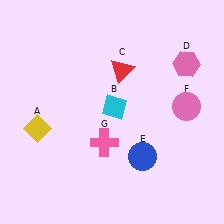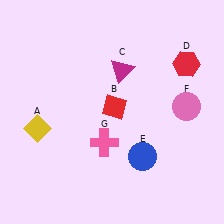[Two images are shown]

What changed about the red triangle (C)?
In Image 1, C is red. In Image 2, it changed to magenta.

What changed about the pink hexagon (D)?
In Image 1, D is pink. In Image 2, it changed to red.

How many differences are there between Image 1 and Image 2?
There are 3 differences between the two images.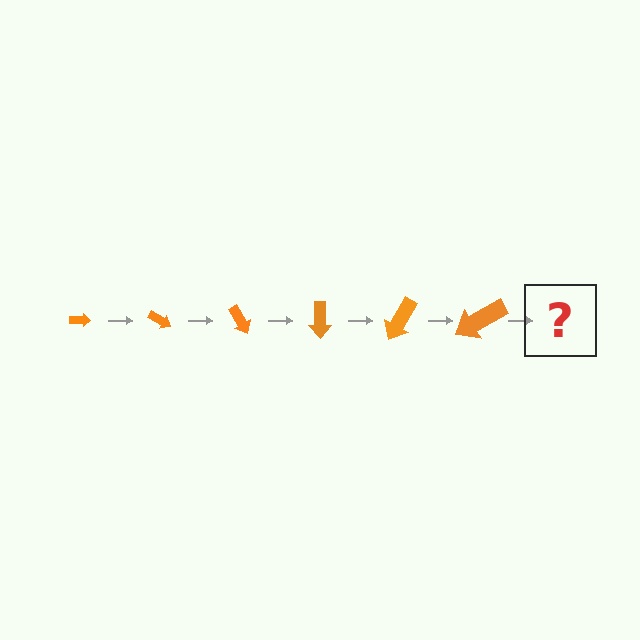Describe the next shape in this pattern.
It should be an arrow, larger than the previous one and rotated 180 degrees from the start.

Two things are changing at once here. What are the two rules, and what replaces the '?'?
The two rules are that the arrow grows larger each step and it rotates 30 degrees each step. The '?' should be an arrow, larger than the previous one and rotated 180 degrees from the start.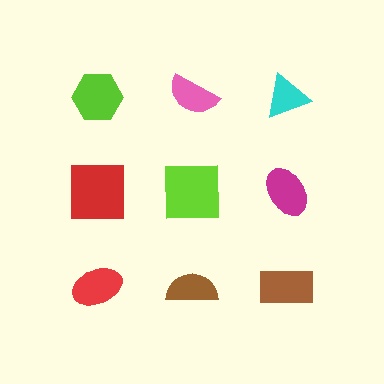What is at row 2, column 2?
A lime square.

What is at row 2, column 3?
A magenta ellipse.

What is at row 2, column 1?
A red square.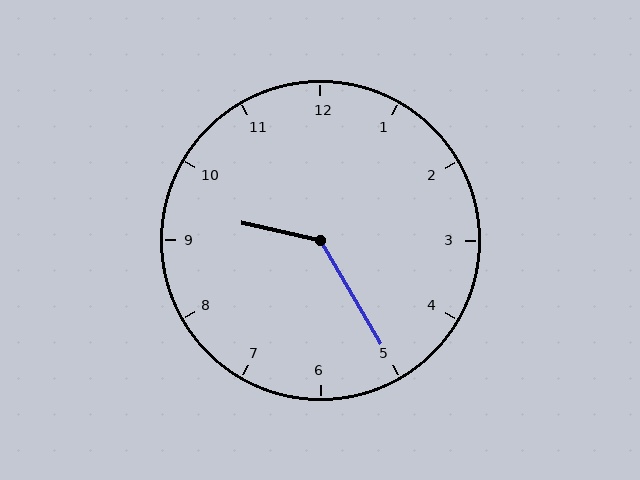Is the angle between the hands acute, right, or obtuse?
It is obtuse.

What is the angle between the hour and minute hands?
Approximately 132 degrees.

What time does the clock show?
9:25.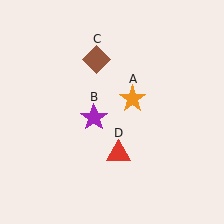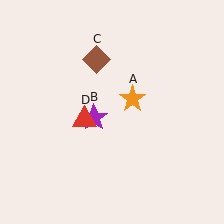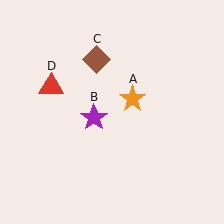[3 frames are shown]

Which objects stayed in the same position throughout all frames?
Orange star (object A) and purple star (object B) and brown diamond (object C) remained stationary.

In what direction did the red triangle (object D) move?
The red triangle (object D) moved up and to the left.